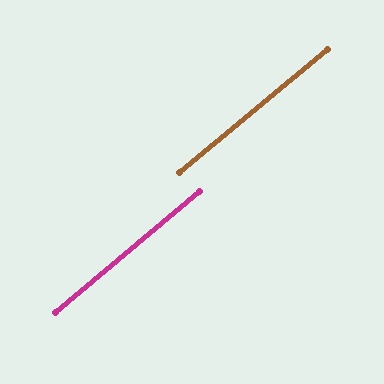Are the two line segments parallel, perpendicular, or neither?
Parallel — their directions differ by only 0.4°.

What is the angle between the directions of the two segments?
Approximately 0 degrees.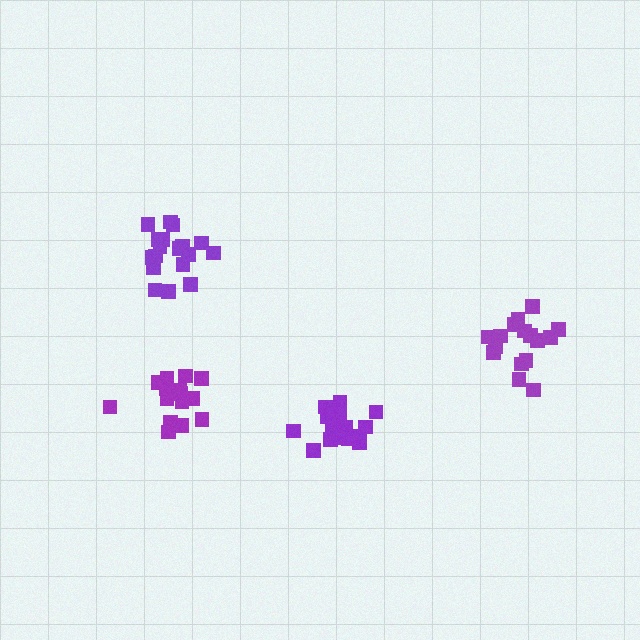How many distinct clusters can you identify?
There are 4 distinct clusters.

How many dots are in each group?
Group 1: 15 dots, Group 2: 18 dots, Group 3: 16 dots, Group 4: 17 dots (66 total).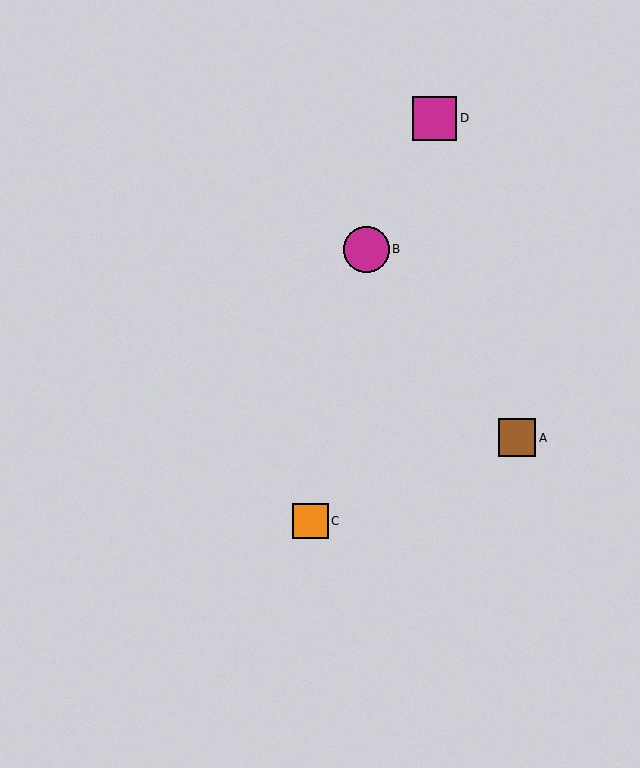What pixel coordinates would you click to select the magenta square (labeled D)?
Click at (435, 118) to select the magenta square D.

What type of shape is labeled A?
Shape A is a brown square.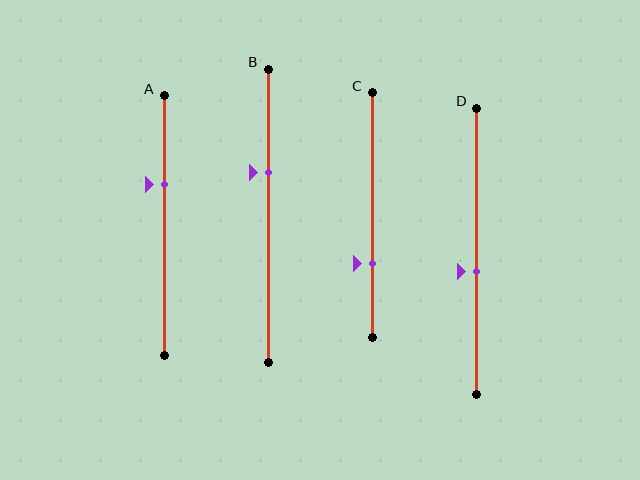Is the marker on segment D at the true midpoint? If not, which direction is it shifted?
No, the marker on segment D is shifted downward by about 7% of the segment length.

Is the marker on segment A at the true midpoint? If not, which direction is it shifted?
No, the marker on segment A is shifted upward by about 16% of the segment length.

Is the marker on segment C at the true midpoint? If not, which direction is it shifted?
No, the marker on segment C is shifted downward by about 20% of the segment length.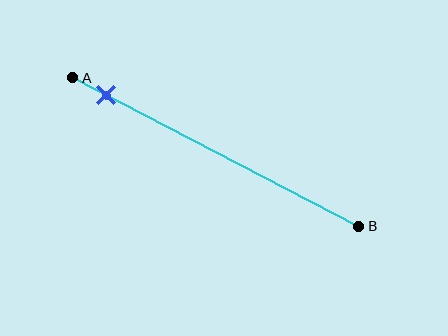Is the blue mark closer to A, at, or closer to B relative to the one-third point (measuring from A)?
The blue mark is closer to point A than the one-third point of segment AB.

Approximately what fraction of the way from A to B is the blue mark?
The blue mark is approximately 10% of the way from A to B.